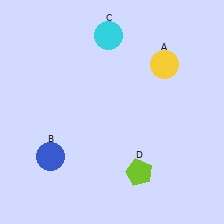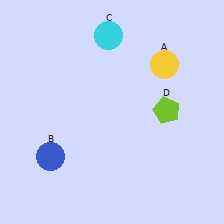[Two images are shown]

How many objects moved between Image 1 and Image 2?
1 object moved between the two images.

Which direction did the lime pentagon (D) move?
The lime pentagon (D) moved up.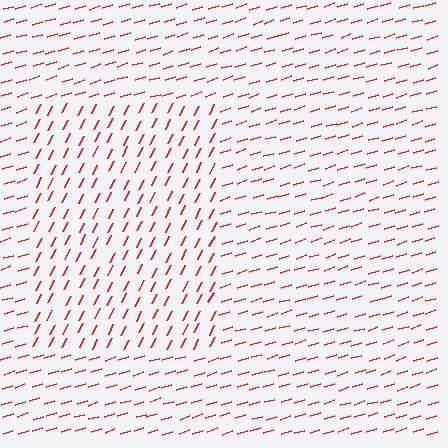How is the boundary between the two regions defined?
The boundary is defined purely by a change in line orientation (approximately 45 degrees difference). All lines are the same color and thickness.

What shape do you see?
I see a rectangle.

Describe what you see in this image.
The image is filled with small red line segments. A rectangle region in the image has lines oriented differently from the surrounding lines, creating a visible texture boundary.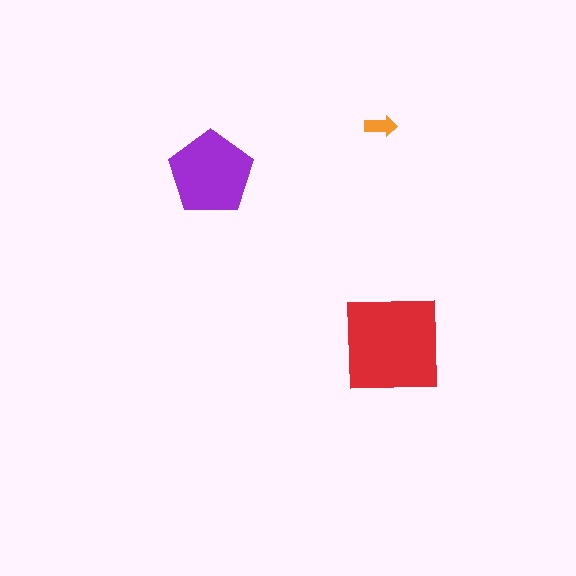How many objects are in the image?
There are 3 objects in the image.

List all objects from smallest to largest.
The orange arrow, the purple pentagon, the red square.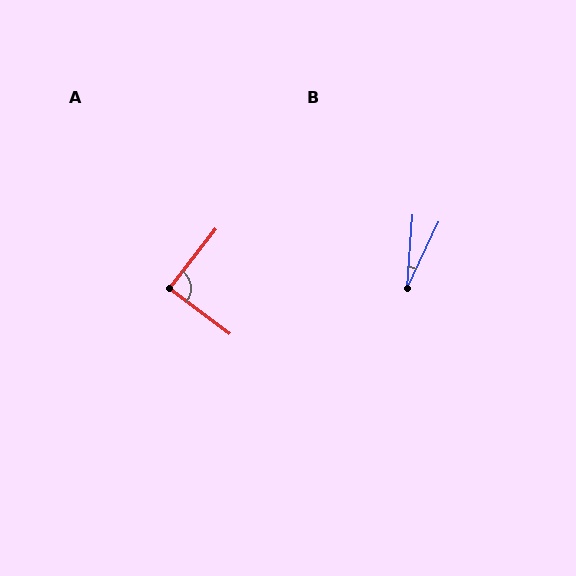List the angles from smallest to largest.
B (21°), A (89°).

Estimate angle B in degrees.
Approximately 21 degrees.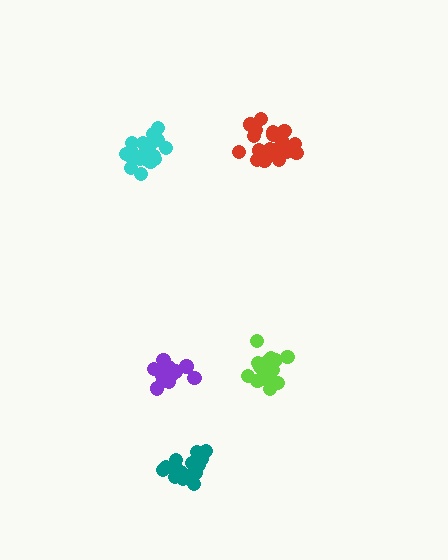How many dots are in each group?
Group 1: 19 dots, Group 2: 21 dots, Group 3: 15 dots, Group 4: 19 dots, Group 5: 19 dots (93 total).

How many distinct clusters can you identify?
There are 5 distinct clusters.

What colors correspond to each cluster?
The clusters are colored: lime, red, purple, teal, cyan.